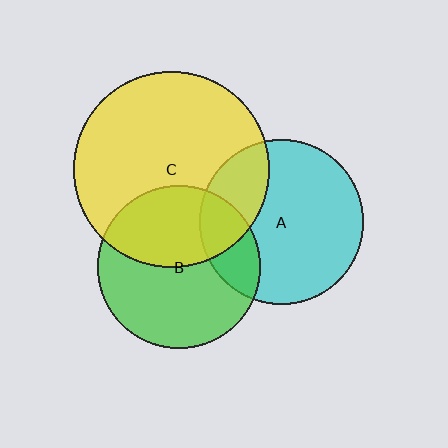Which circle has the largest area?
Circle C (yellow).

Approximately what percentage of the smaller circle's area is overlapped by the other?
Approximately 40%.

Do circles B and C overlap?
Yes.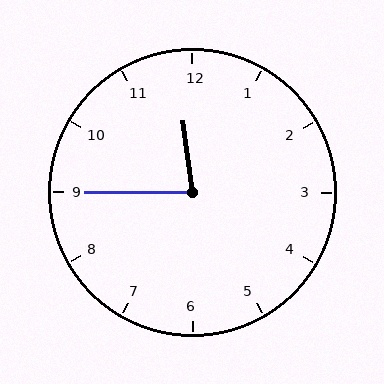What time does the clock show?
11:45.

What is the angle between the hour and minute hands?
Approximately 82 degrees.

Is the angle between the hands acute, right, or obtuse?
It is acute.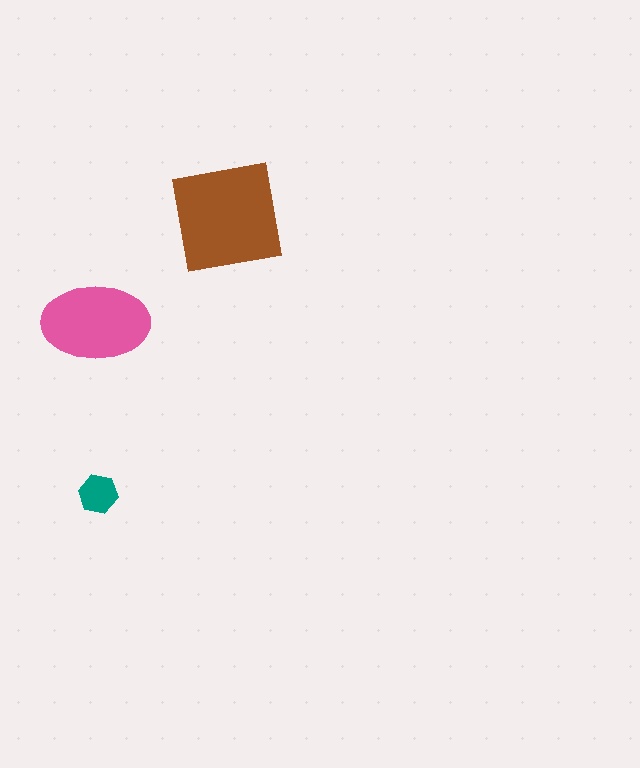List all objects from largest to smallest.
The brown square, the pink ellipse, the teal hexagon.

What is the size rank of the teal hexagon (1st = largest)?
3rd.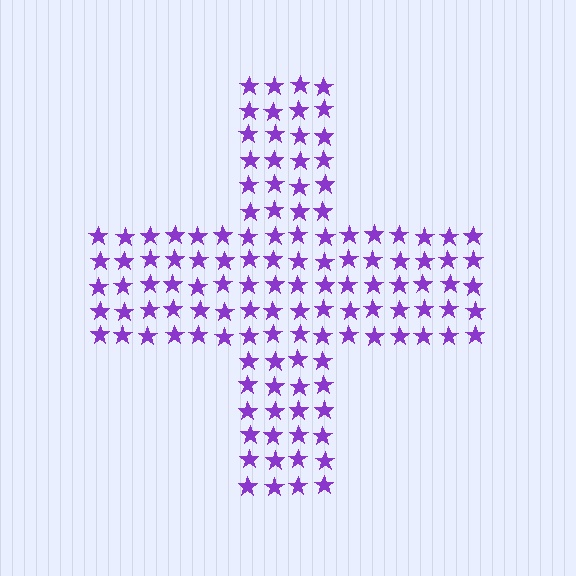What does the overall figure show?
The overall figure shows a cross.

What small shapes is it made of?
It is made of small stars.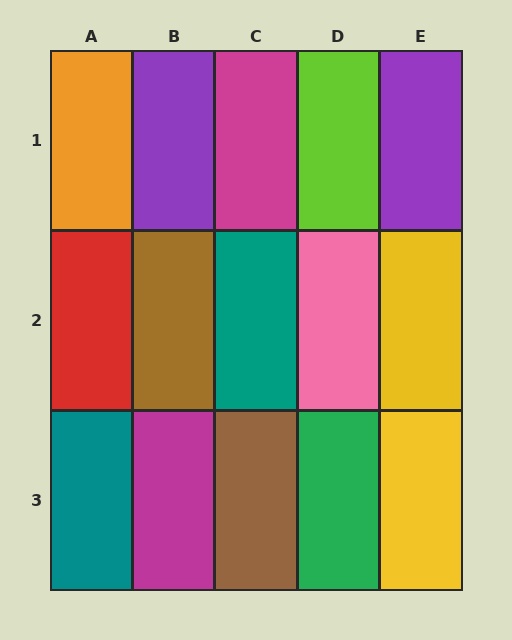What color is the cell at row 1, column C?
Magenta.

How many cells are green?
1 cell is green.